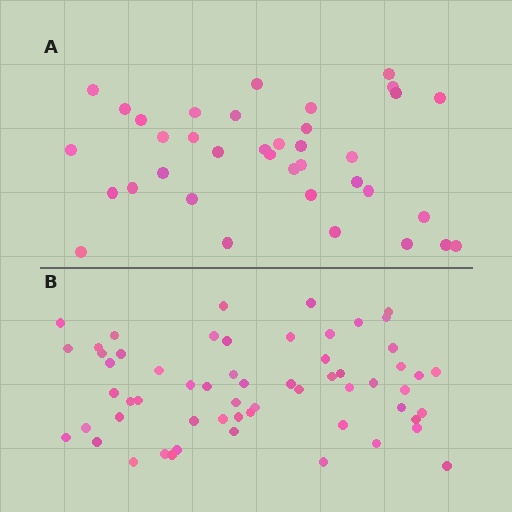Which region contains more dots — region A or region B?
Region B (the bottom region) has more dots.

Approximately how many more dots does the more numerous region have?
Region B has approximately 20 more dots than region A.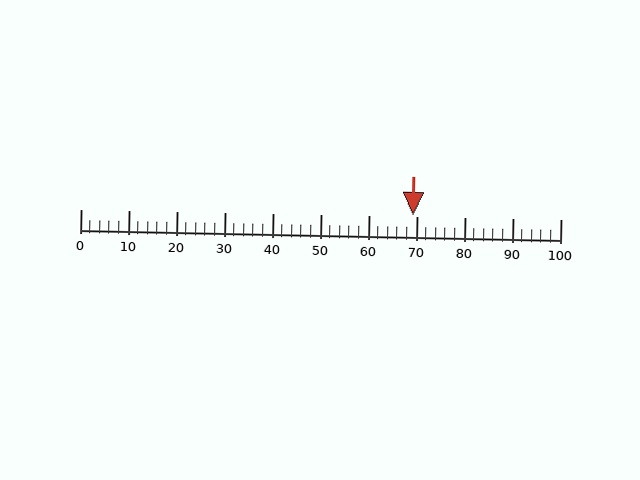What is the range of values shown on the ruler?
The ruler shows values from 0 to 100.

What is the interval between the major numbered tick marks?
The major tick marks are spaced 10 units apart.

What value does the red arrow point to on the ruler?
The red arrow points to approximately 69.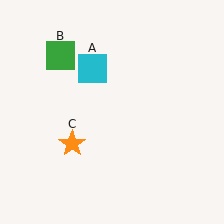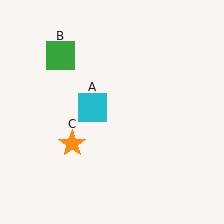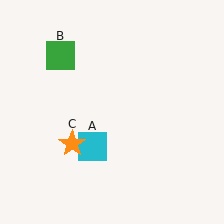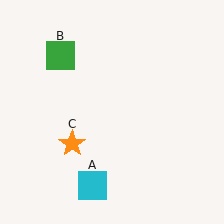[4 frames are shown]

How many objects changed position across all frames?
1 object changed position: cyan square (object A).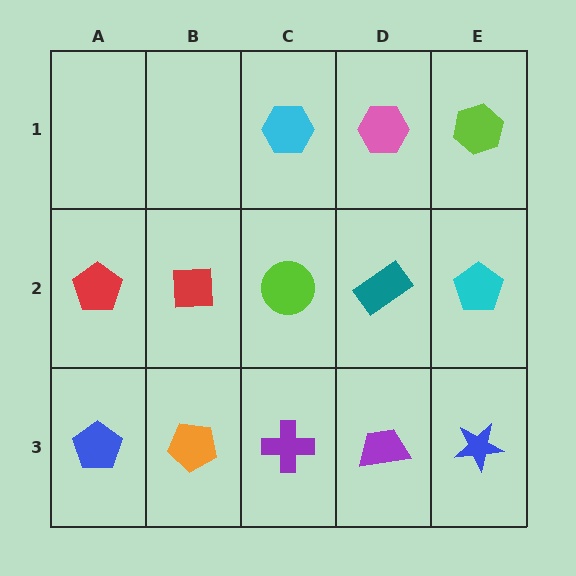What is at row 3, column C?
A purple cross.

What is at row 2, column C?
A lime circle.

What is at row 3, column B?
An orange pentagon.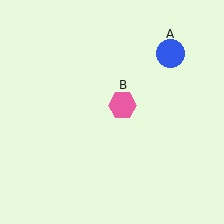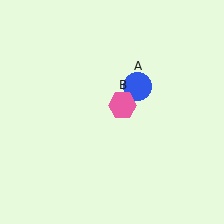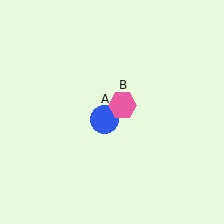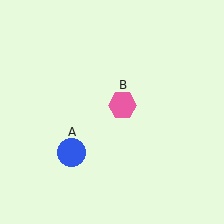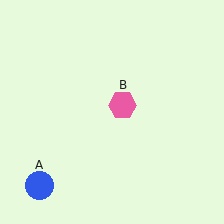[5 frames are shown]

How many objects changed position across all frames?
1 object changed position: blue circle (object A).